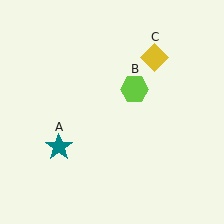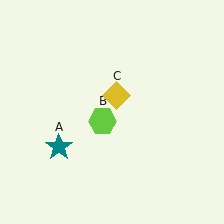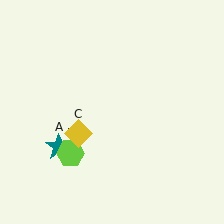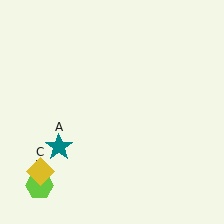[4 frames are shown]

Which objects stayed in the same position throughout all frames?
Teal star (object A) remained stationary.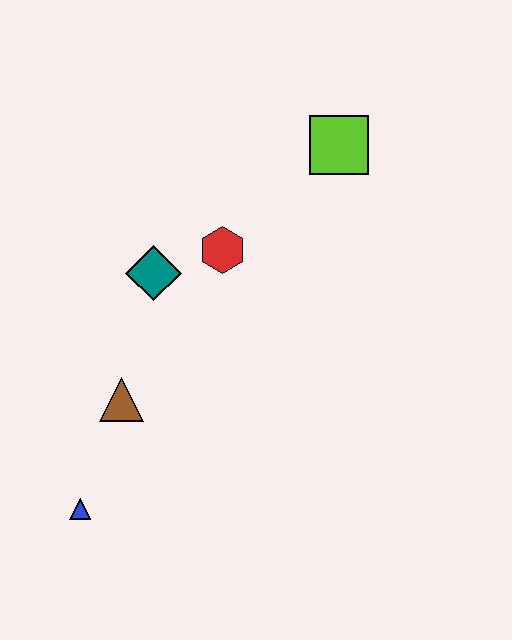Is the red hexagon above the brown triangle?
Yes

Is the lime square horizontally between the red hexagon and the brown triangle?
No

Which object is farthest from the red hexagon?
The blue triangle is farthest from the red hexagon.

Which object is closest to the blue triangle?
The brown triangle is closest to the blue triangle.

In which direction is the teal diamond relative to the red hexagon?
The teal diamond is to the left of the red hexagon.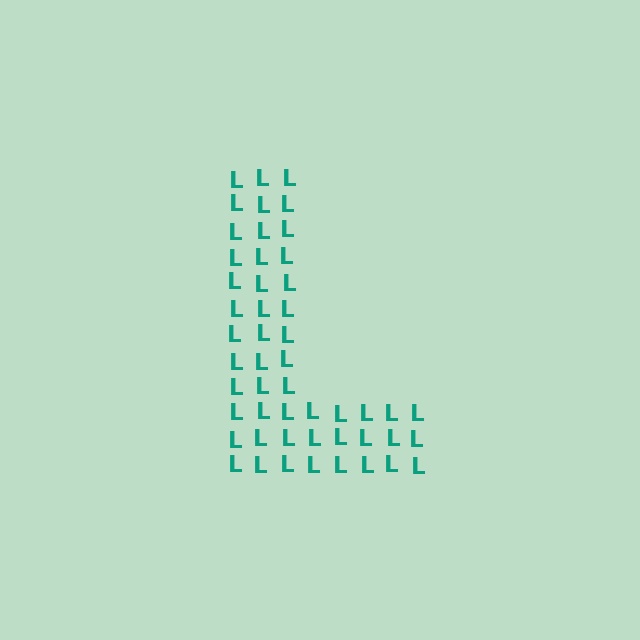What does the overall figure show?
The overall figure shows the letter L.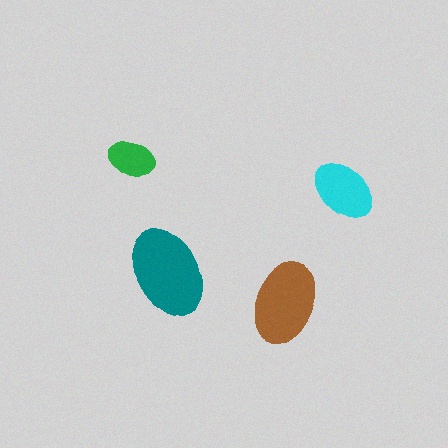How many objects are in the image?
There are 4 objects in the image.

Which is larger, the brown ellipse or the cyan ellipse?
The brown one.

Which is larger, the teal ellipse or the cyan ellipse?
The teal one.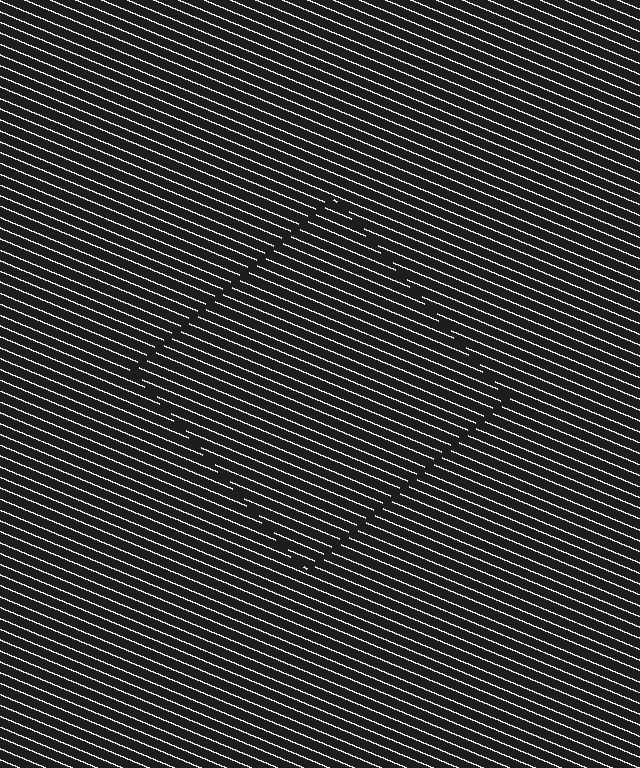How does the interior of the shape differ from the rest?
The interior of the shape contains the same grating, shifted by half a period — the contour is defined by the phase discontinuity where line-ends from the inner and outer gratings abut.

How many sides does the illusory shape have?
4 sides — the line-ends trace a square.